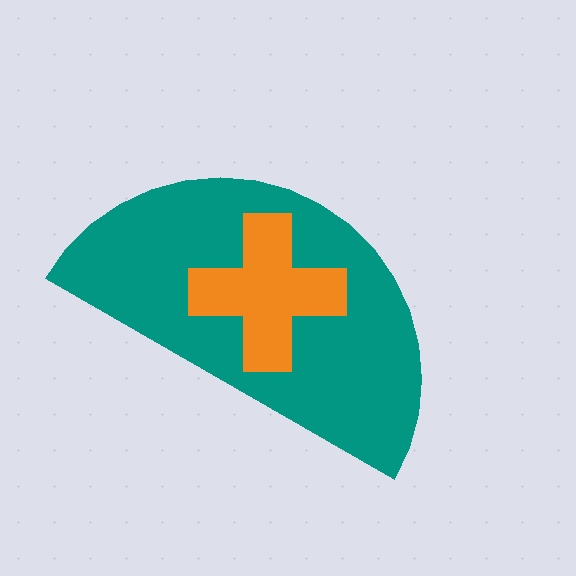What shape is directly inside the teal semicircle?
The orange cross.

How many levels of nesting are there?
2.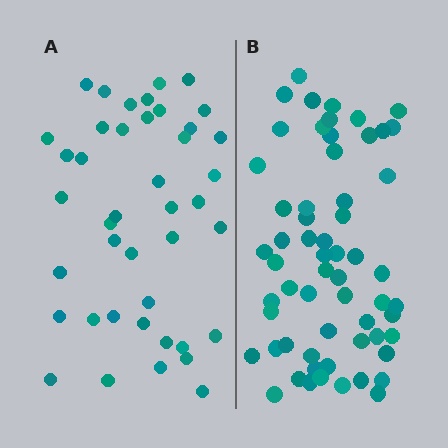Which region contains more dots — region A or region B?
Region B (the right region) has more dots.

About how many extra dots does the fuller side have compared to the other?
Region B has approximately 20 more dots than region A.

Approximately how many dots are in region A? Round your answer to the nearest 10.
About 40 dots. (The exact count is 42, which rounds to 40.)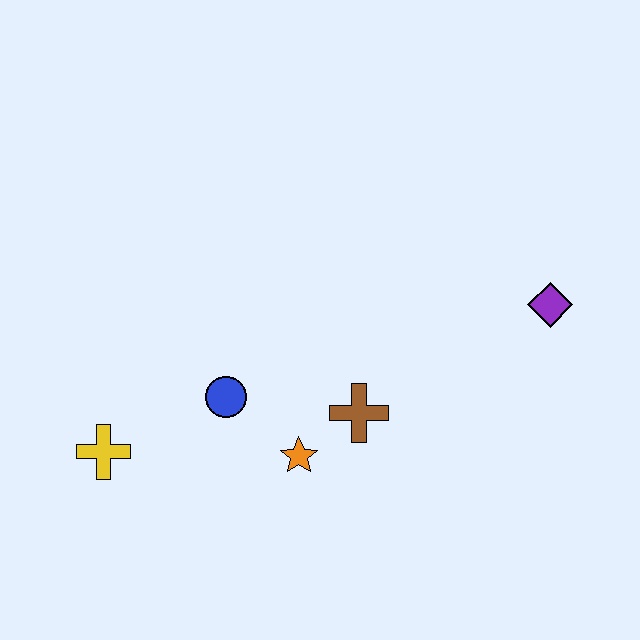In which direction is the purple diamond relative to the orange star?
The purple diamond is to the right of the orange star.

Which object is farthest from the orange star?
The purple diamond is farthest from the orange star.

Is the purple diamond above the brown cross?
Yes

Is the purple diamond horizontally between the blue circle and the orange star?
No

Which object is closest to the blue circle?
The orange star is closest to the blue circle.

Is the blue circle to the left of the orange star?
Yes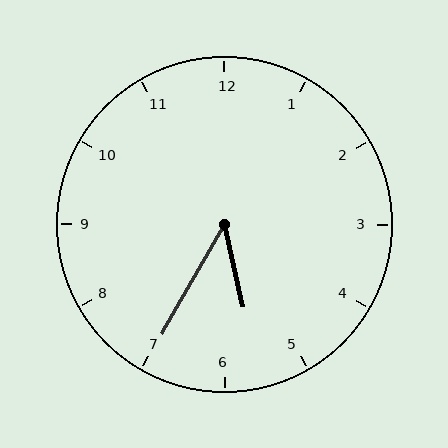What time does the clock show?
5:35.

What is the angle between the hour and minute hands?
Approximately 42 degrees.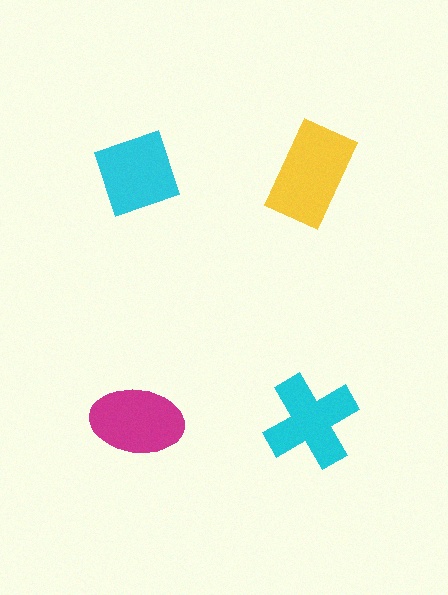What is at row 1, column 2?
A yellow rectangle.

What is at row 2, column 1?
A magenta ellipse.